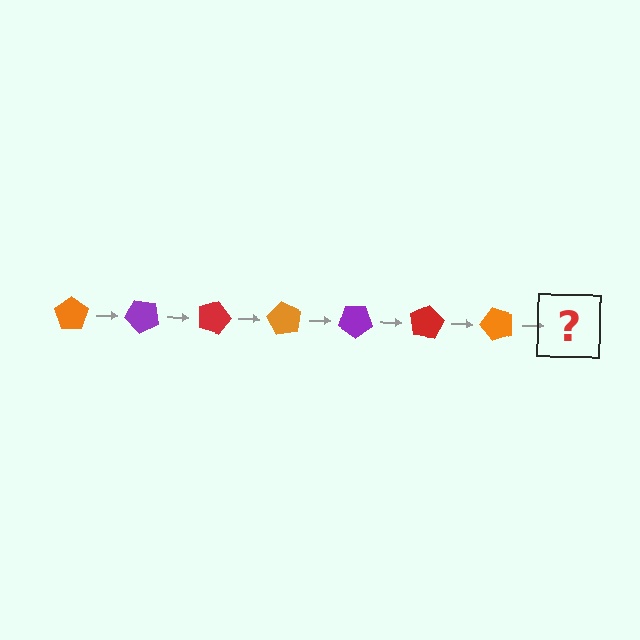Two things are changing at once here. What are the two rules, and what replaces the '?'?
The two rules are that it rotates 45 degrees each step and the color cycles through orange, purple, and red. The '?' should be a purple pentagon, rotated 315 degrees from the start.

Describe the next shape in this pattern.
It should be a purple pentagon, rotated 315 degrees from the start.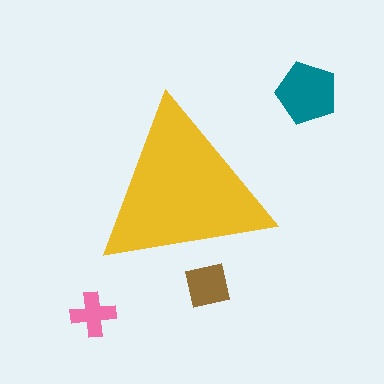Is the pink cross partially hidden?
No, the pink cross is fully visible.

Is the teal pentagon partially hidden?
No, the teal pentagon is fully visible.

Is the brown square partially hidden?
Yes, the brown square is partially hidden behind the yellow triangle.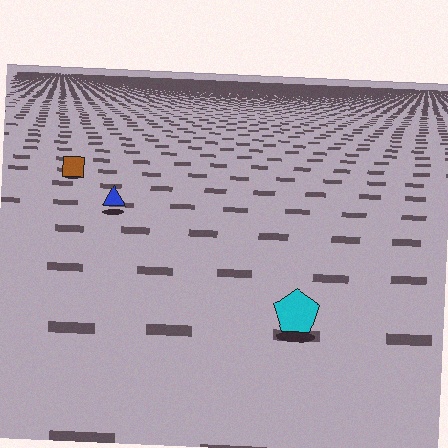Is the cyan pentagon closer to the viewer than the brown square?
Yes. The cyan pentagon is closer — you can tell from the texture gradient: the ground texture is coarser near it.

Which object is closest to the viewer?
The cyan pentagon is closest. The texture marks near it are larger and more spread out.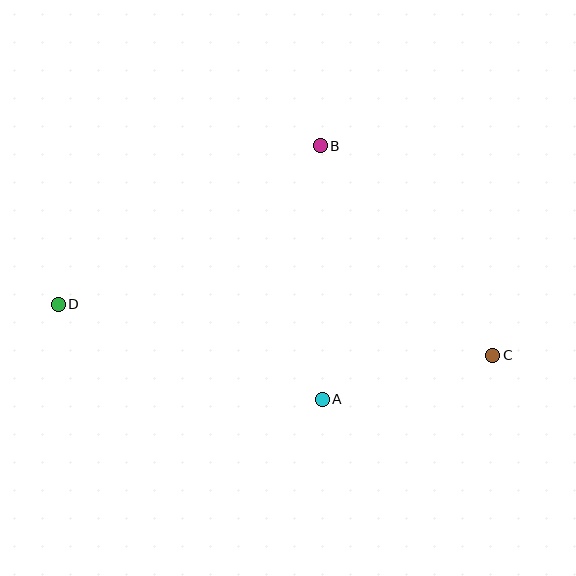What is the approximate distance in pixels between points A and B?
The distance between A and B is approximately 254 pixels.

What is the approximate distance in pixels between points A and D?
The distance between A and D is approximately 281 pixels.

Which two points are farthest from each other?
Points C and D are farthest from each other.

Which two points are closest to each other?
Points A and C are closest to each other.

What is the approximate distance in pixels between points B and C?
The distance between B and C is approximately 272 pixels.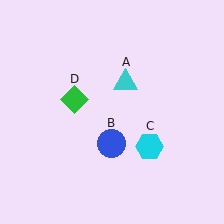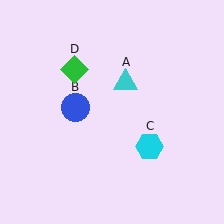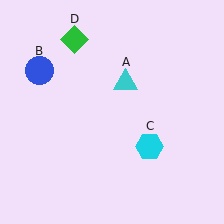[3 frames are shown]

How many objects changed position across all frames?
2 objects changed position: blue circle (object B), green diamond (object D).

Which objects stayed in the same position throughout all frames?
Cyan triangle (object A) and cyan hexagon (object C) remained stationary.